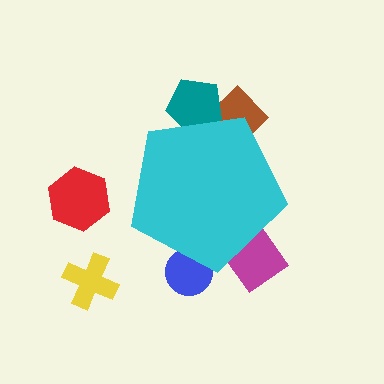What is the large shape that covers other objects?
A cyan pentagon.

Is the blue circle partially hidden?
Yes, the blue circle is partially hidden behind the cyan pentagon.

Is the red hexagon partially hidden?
No, the red hexagon is fully visible.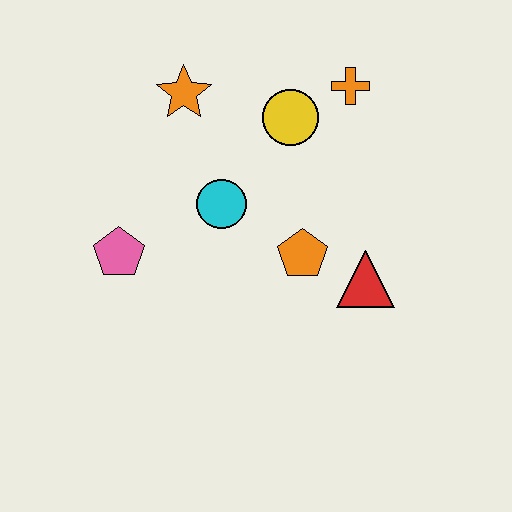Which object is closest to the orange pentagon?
The red triangle is closest to the orange pentagon.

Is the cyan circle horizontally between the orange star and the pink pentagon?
No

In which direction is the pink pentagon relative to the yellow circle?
The pink pentagon is to the left of the yellow circle.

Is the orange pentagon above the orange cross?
No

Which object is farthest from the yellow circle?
The pink pentagon is farthest from the yellow circle.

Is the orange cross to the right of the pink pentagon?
Yes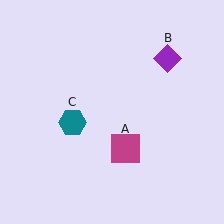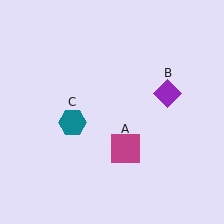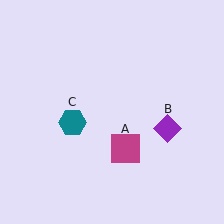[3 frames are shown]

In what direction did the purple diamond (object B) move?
The purple diamond (object B) moved down.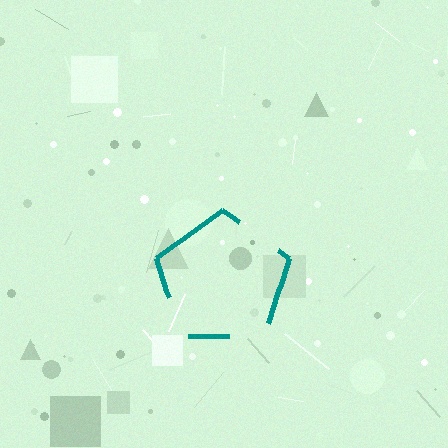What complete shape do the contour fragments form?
The contour fragments form a pentagon.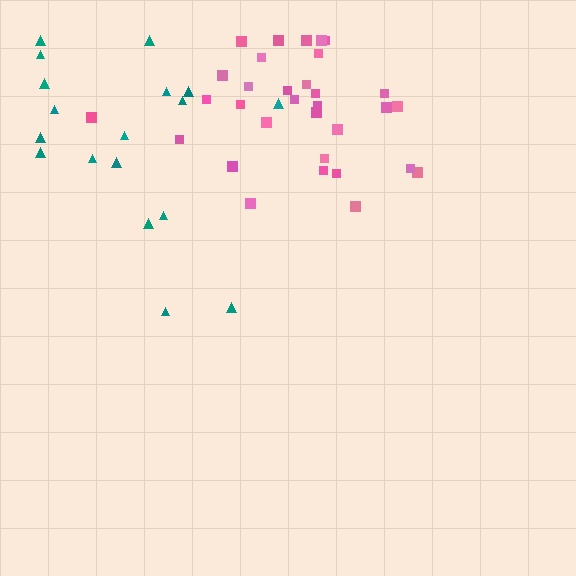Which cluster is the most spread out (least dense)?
Teal.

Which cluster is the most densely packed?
Pink.